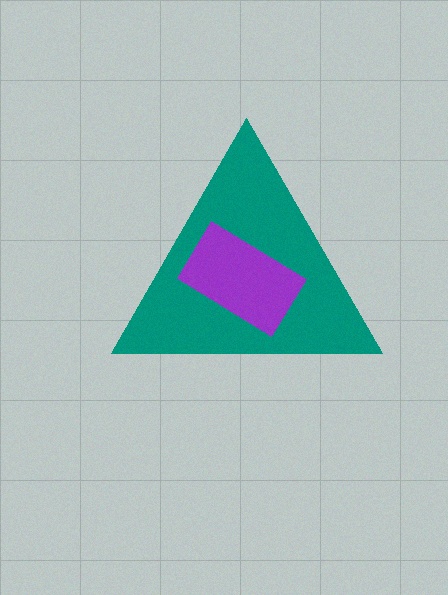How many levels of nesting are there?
2.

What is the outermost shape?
The teal triangle.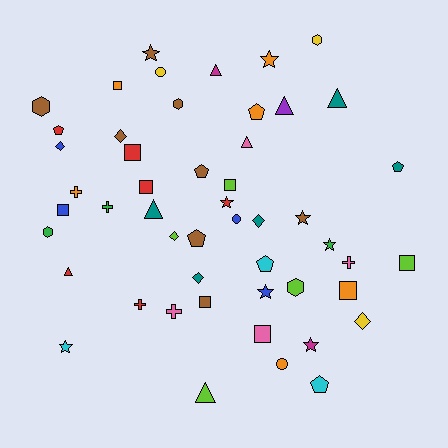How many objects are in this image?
There are 50 objects.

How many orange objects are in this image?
There are 6 orange objects.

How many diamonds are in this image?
There are 6 diamonds.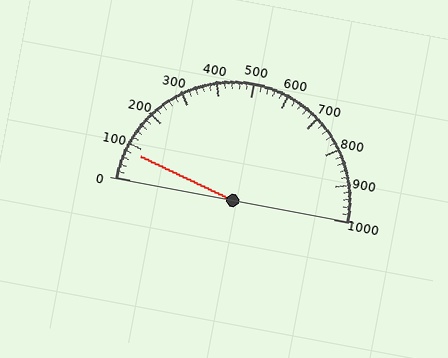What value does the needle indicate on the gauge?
The needle indicates approximately 80.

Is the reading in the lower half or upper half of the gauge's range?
The reading is in the lower half of the range (0 to 1000).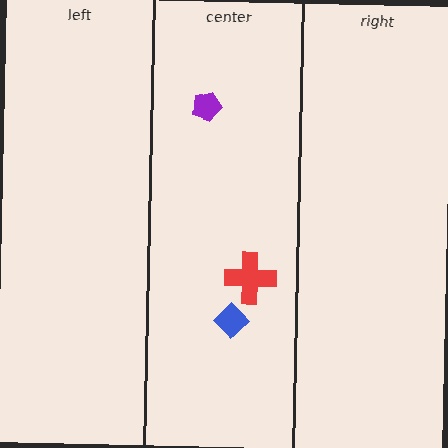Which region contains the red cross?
The center region.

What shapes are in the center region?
The blue diamond, the red cross, the purple pentagon.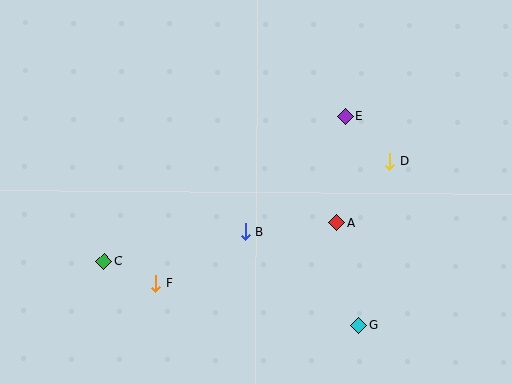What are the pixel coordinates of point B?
Point B is at (245, 232).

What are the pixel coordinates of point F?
Point F is at (156, 283).